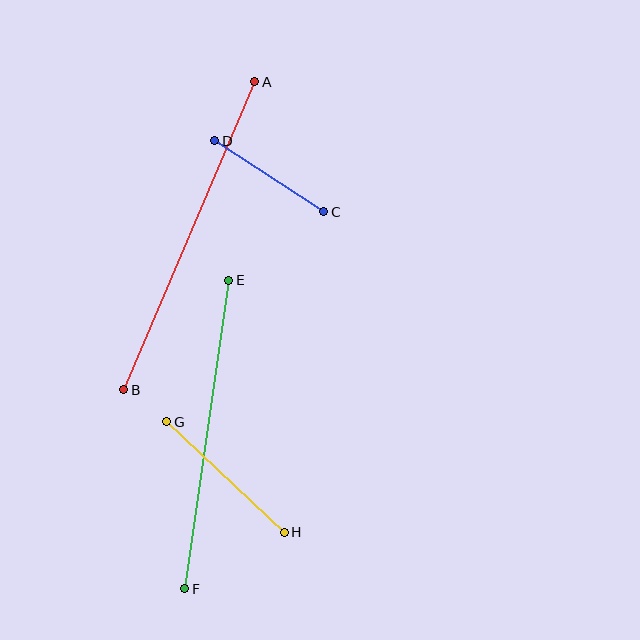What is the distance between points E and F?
The distance is approximately 311 pixels.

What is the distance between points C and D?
The distance is approximately 130 pixels.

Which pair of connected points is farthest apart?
Points A and B are farthest apart.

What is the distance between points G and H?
The distance is approximately 161 pixels.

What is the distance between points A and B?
The distance is approximately 335 pixels.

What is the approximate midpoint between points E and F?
The midpoint is at approximately (207, 434) pixels.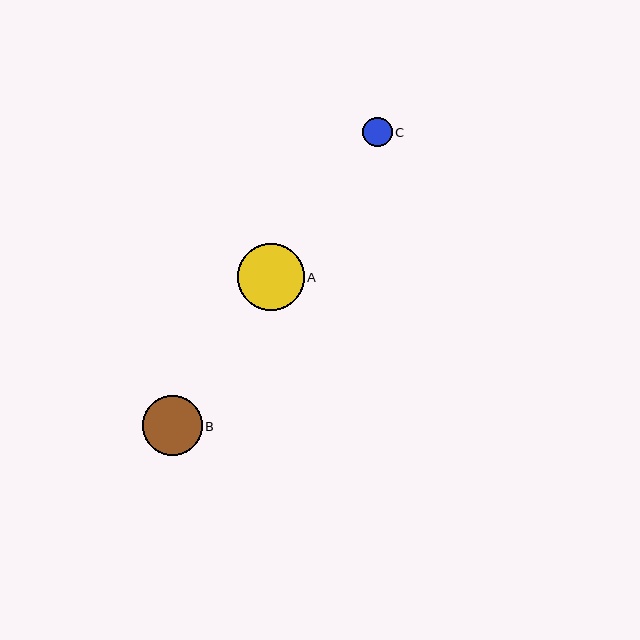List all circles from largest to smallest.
From largest to smallest: A, B, C.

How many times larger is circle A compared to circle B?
Circle A is approximately 1.1 times the size of circle B.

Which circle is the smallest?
Circle C is the smallest with a size of approximately 29 pixels.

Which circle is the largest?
Circle A is the largest with a size of approximately 67 pixels.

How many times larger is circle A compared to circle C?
Circle A is approximately 2.3 times the size of circle C.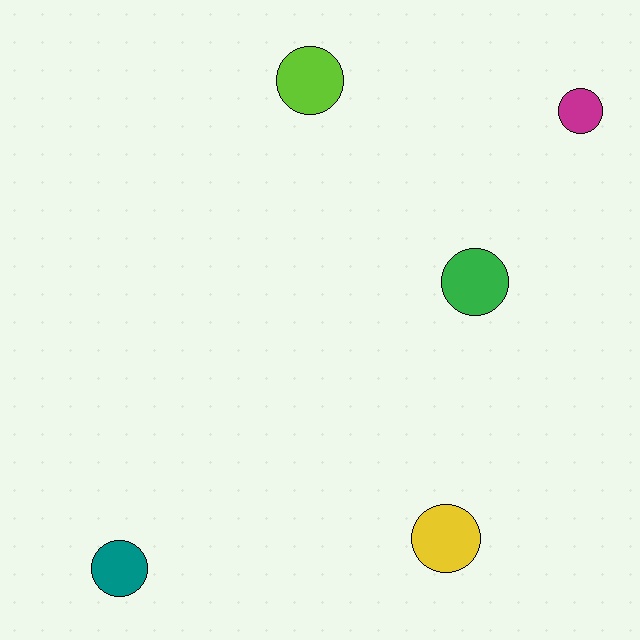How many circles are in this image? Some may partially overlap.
There are 5 circles.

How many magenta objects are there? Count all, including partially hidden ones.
There is 1 magenta object.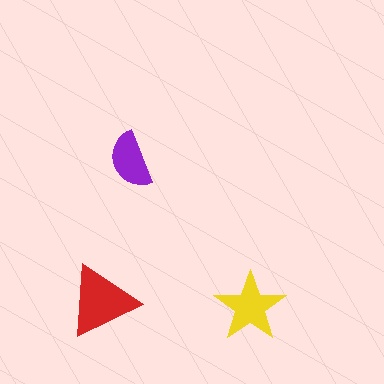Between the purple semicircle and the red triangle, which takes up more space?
The red triangle.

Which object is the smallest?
The purple semicircle.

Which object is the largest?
The red triangle.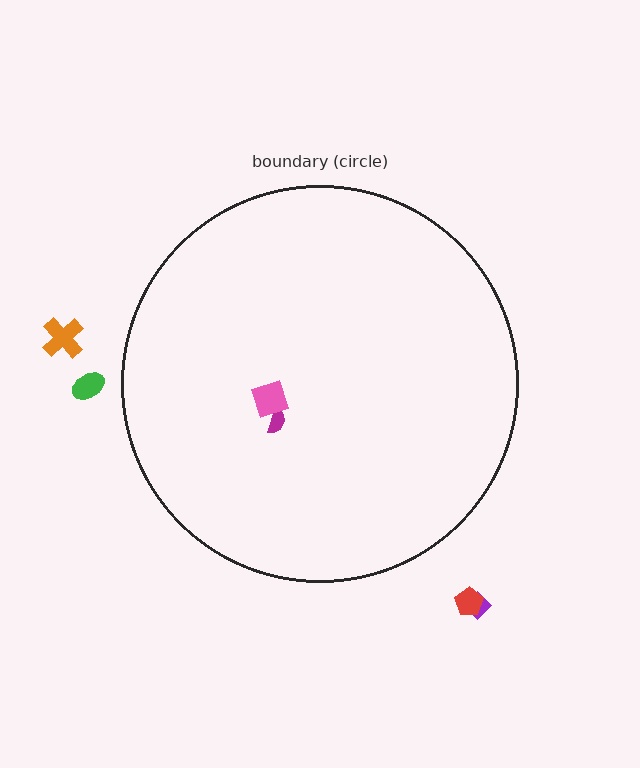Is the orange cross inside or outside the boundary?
Outside.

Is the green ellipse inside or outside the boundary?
Outside.